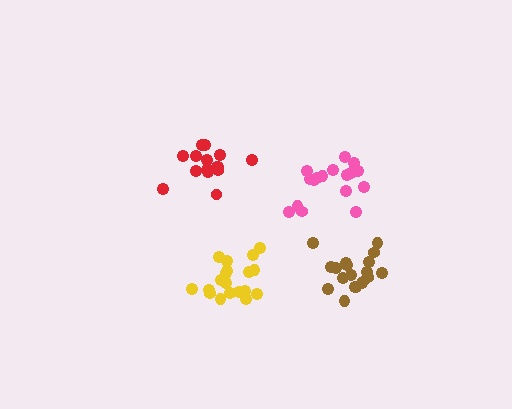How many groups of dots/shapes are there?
There are 4 groups.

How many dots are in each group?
Group 1: 19 dots, Group 2: 15 dots, Group 3: 19 dots, Group 4: 17 dots (70 total).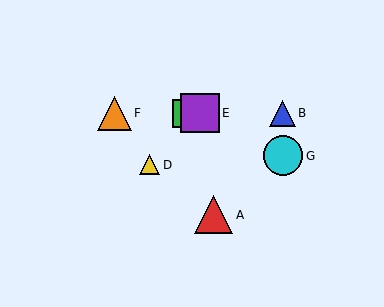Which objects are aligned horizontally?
Objects B, C, E, F are aligned horizontally.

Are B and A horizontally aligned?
No, B is at y≈113 and A is at y≈215.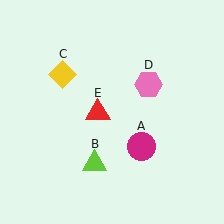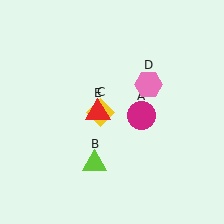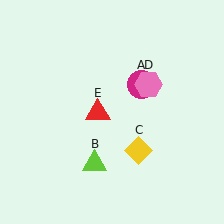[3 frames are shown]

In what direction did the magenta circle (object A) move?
The magenta circle (object A) moved up.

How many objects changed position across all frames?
2 objects changed position: magenta circle (object A), yellow diamond (object C).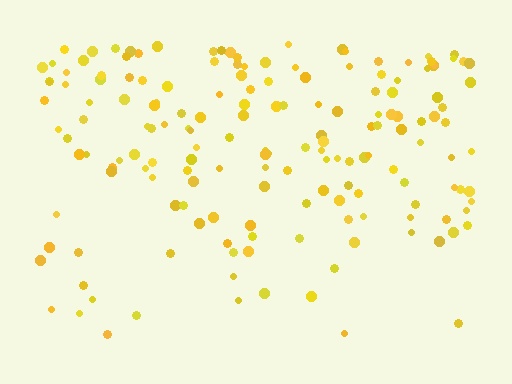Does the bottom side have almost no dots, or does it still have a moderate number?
Still a moderate number, just noticeably fewer than the top.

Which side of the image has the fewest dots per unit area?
The bottom.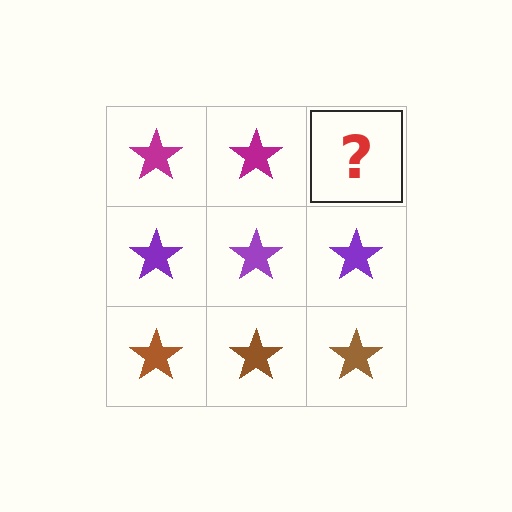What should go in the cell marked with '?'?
The missing cell should contain a magenta star.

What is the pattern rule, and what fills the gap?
The rule is that each row has a consistent color. The gap should be filled with a magenta star.